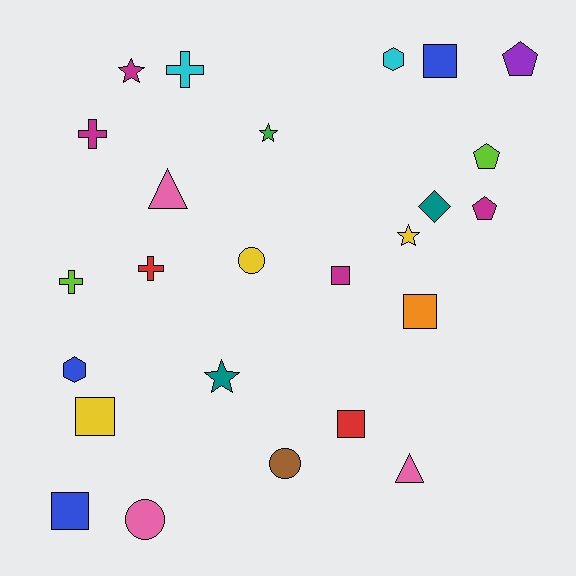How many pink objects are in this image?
There are 3 pink objects.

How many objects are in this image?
There are 25 objects.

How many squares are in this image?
There are 6 squares.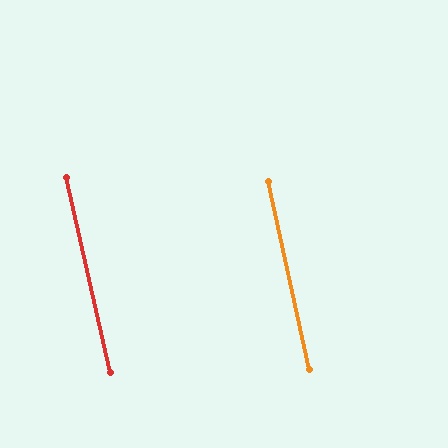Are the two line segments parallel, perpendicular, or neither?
Parallel — their directions differ by only 0.6°.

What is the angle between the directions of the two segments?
Approximately 1 degree.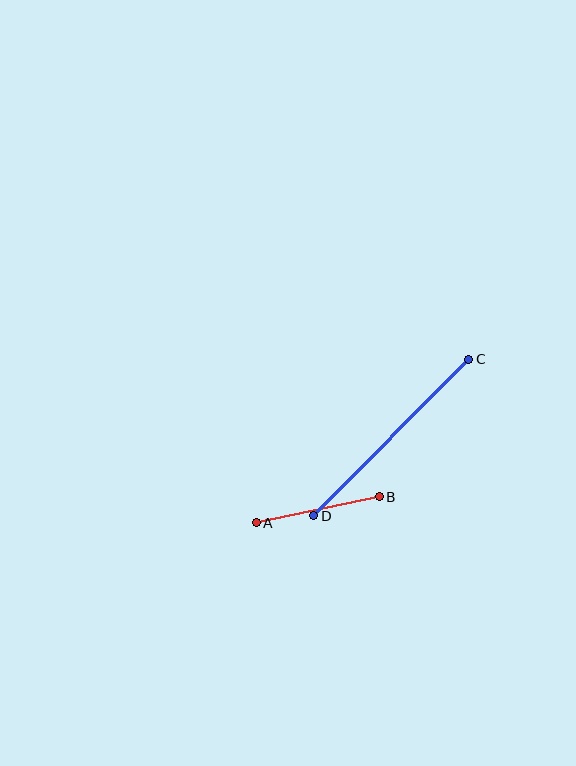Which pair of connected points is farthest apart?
Points C and D are farthest apart.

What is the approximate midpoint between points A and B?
The midpoint is at approximately (318, 510) pixels.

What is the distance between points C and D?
The distance is approximately 220 pixels.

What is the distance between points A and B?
The distance is approximately 125 pixels.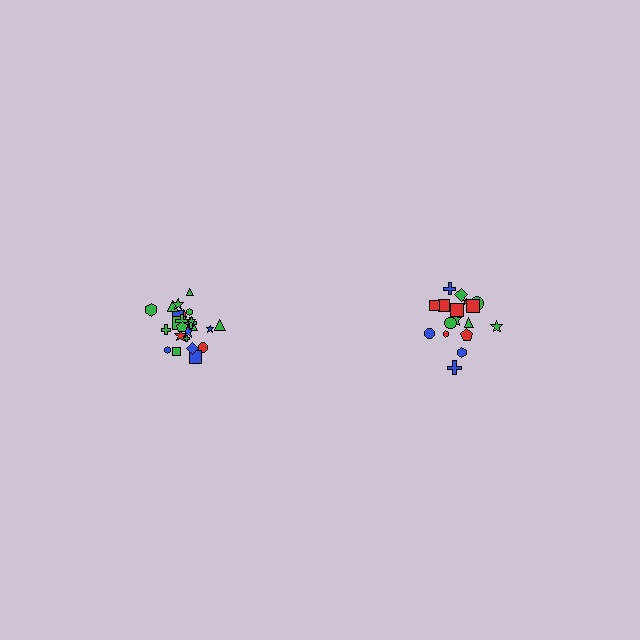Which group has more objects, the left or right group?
The left group.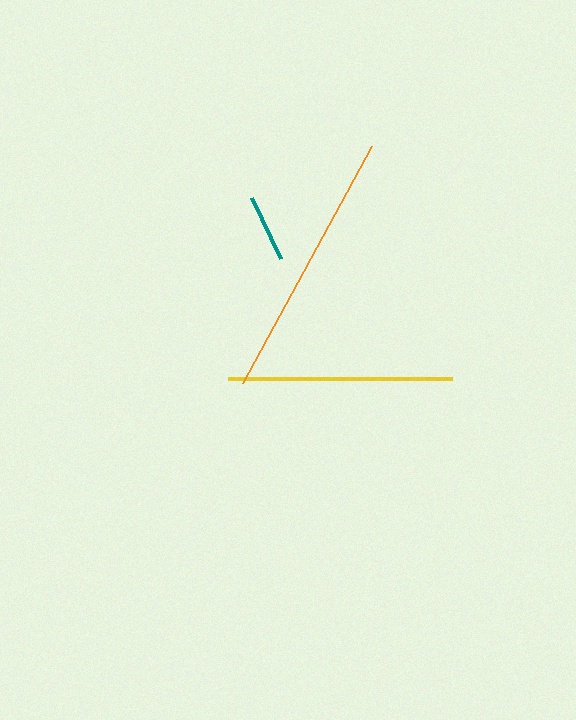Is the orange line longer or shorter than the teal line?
The orange line is longer than the teal line.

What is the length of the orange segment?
The orange segment is approximately 270 pixels long.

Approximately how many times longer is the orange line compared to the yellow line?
The orange line is approximately 1.2 times the length of the yellow line.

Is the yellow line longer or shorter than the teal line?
The yellow line is longer than the teal line.